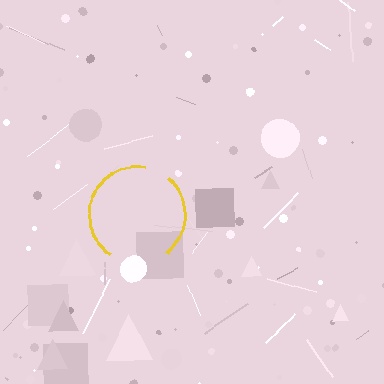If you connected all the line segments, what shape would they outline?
They would outline a circle.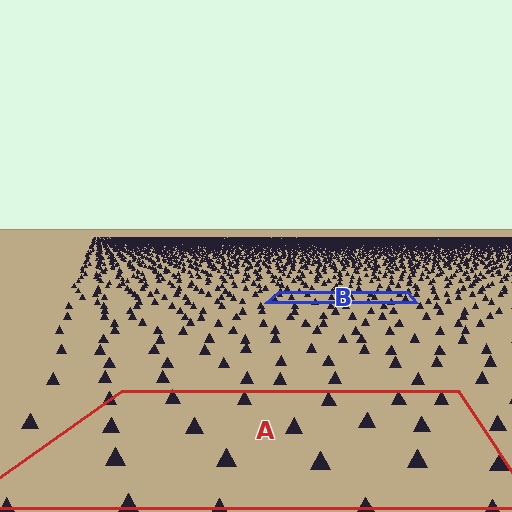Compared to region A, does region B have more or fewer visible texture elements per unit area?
Region B has more texture elements per unit area — they are packed more densely because it is farther away.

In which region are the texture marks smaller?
The texture marks are smaller in region B, because it is farther away.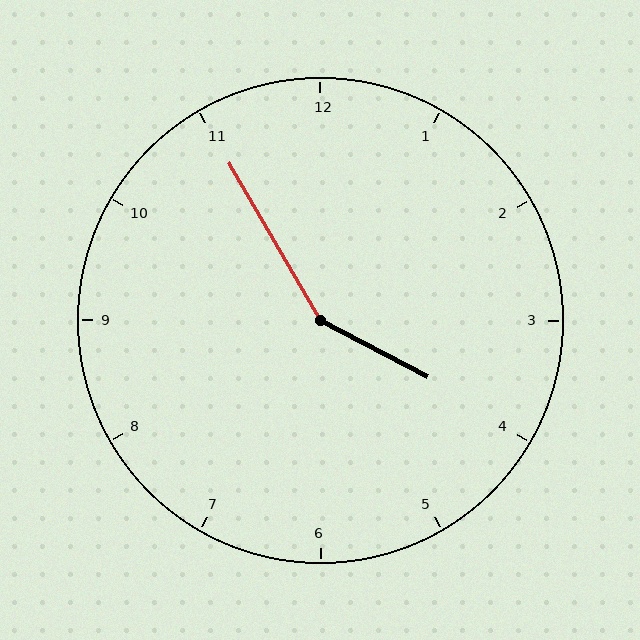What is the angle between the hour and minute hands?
Approximately 148 degrees.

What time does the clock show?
3:55.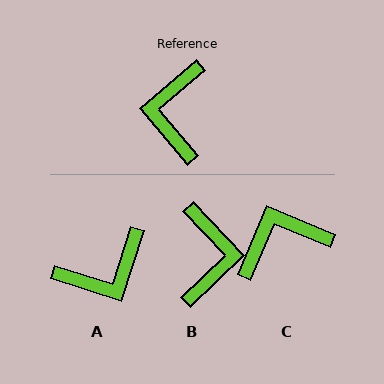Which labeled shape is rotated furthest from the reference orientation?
B, about 177 degrees away.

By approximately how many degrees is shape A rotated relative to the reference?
Approximately 122 degrees counter-clockwise.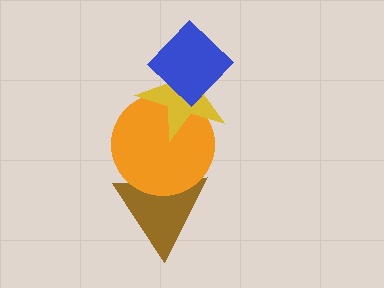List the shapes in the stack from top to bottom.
From top to bottom: the blue diamond, the yellow star, the orange circle, the brown triangle.